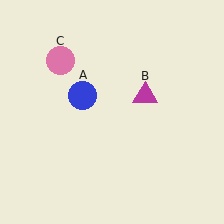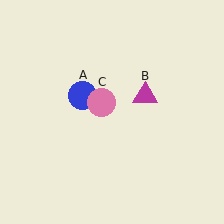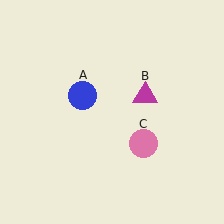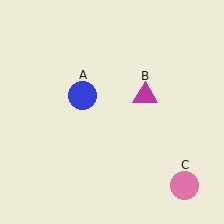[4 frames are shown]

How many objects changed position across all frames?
1 object changed position: pink circle (object C).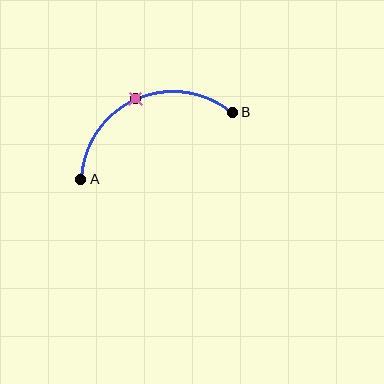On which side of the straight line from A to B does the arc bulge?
The arc bulges above the straight line connecting A and B.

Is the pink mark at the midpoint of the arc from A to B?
Yes. The pink mark lies on the arc at equal arc-length from both A and B — it is the arc midpoint.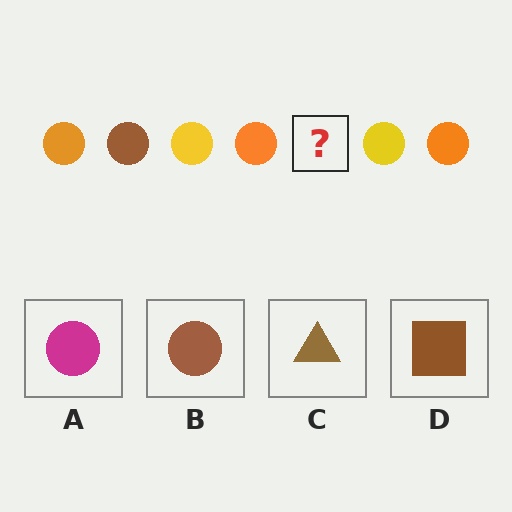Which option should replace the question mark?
Option B.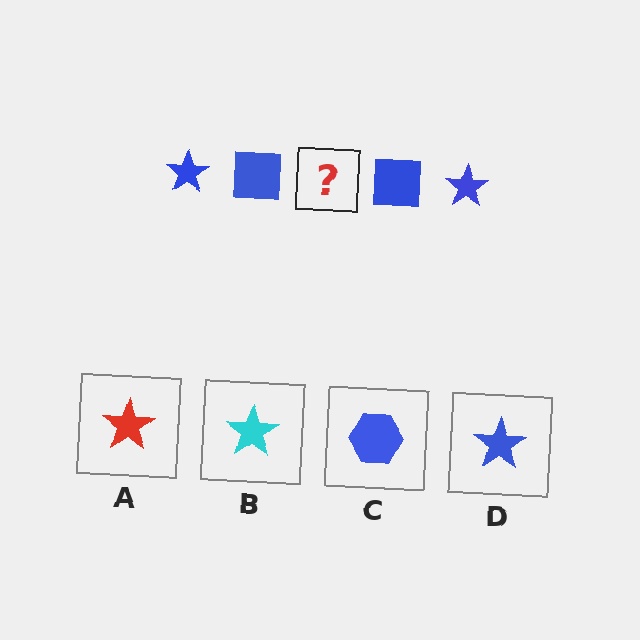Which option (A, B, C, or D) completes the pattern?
D.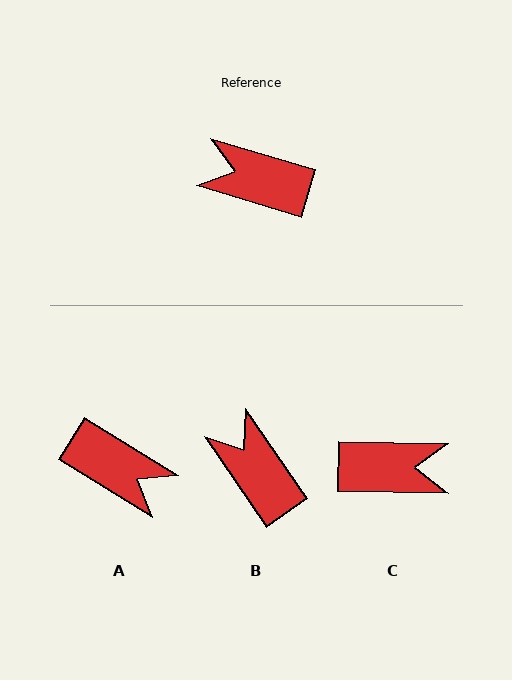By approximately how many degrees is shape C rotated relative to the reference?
Approximately 164 degrees clockwise.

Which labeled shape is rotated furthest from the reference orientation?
A, about 165 degrees away.